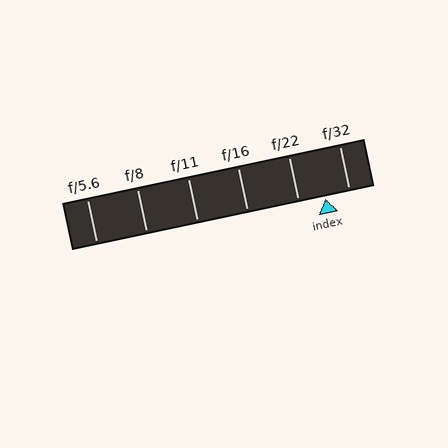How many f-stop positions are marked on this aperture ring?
There are 6 f-stop positions marked.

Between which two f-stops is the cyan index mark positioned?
The index mark is between f/22 and f/32.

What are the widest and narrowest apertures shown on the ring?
The widest aperture shown is f/5.6 and the narrowest is f/32.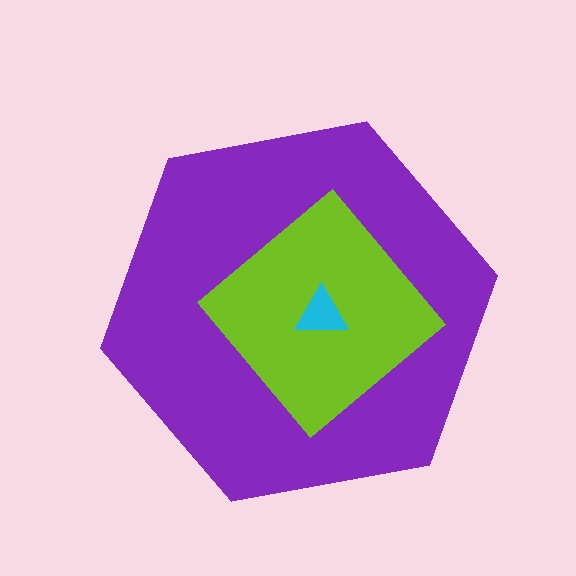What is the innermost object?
The cyan triangle.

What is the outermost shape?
The purple hexagon.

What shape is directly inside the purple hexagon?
The lime diamond.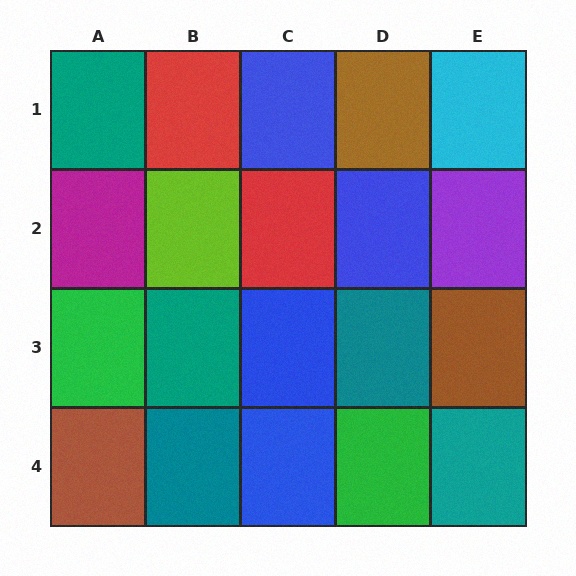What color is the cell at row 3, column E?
Brown.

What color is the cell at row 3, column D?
Teal.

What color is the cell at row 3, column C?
Blue.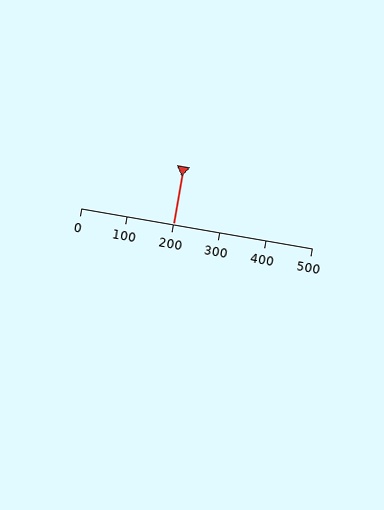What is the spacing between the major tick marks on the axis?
The major ticks are spaced 100 apart.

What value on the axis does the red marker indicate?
The marker indicates approximately 200.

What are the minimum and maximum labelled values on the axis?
The axis runs from 0 to 500.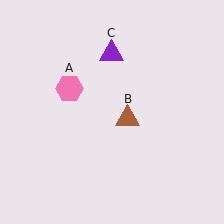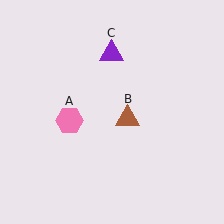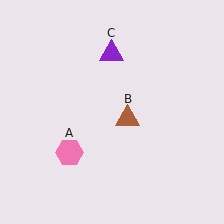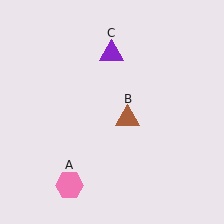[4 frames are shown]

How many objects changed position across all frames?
1 object changed position: pink hexagon (object A).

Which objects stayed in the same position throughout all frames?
Brown triangle (object B) and purple triangle (object C) remained stationary.